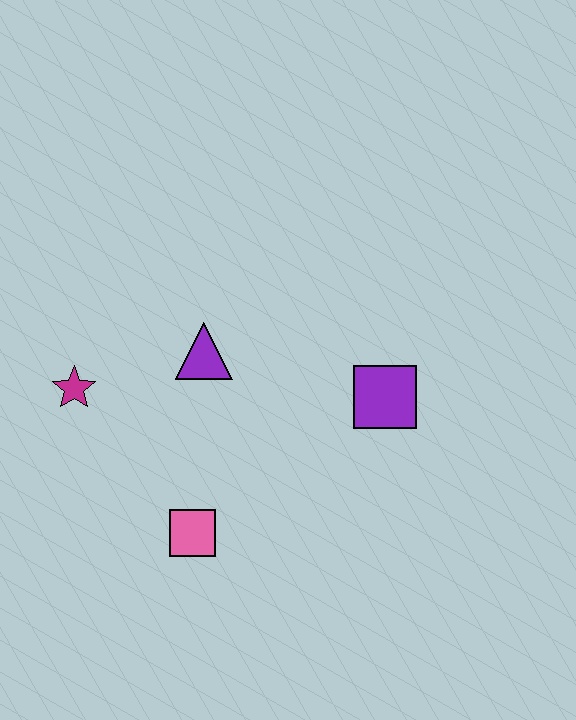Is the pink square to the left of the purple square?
Yes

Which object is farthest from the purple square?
The magenta star is farthest from the purple square.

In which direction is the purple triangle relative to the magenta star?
The purple triangle is to the right of the magenta star.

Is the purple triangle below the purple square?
No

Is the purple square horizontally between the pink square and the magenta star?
No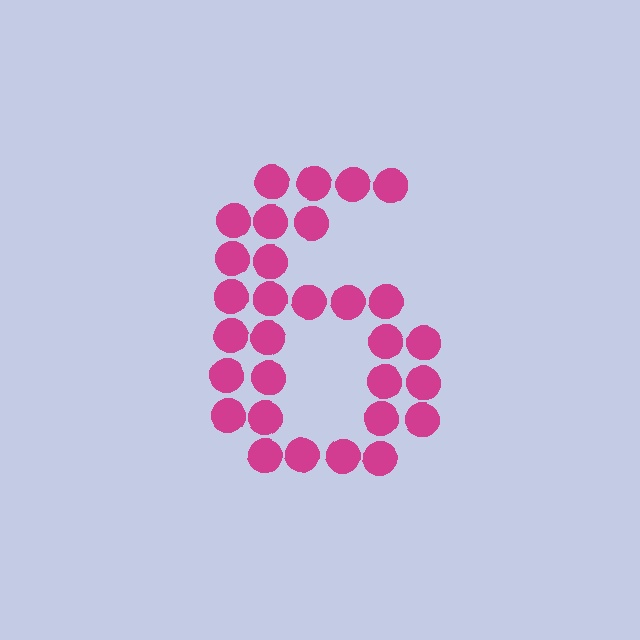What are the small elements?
The small elements are circles.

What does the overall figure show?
The overall figure shows the digit 6.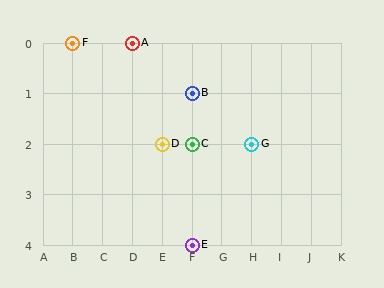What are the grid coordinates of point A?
Point A is at grid coordinates (D, 0).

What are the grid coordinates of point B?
Point B is at grid coordinates (F, 1).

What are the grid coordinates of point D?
Point D is at grid coordinates (E, 2).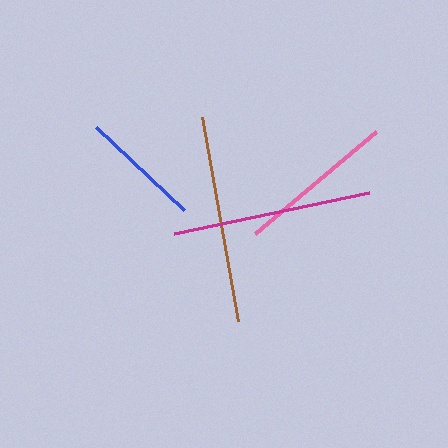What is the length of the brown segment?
The brown segment is approximately 208 pixels long.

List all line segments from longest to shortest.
From longest to shortest: brown, magenta, pink, blue.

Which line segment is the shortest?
The blue line is the shortest at approximately 121 pixels.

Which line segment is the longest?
The brown line is the longest at approximately 208 pixels.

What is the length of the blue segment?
The blue segment is approximately 121 pixels long.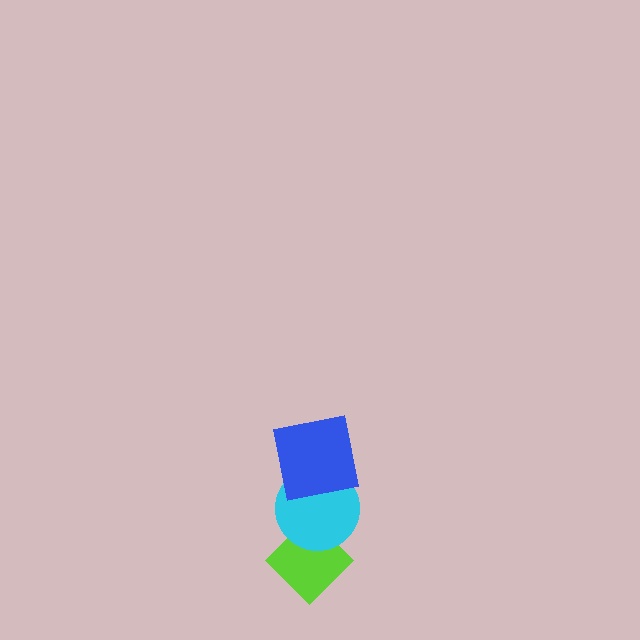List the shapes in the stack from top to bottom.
From top to bottom: the blue square, the cyan circle, the lime diamond.